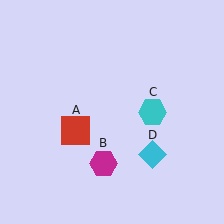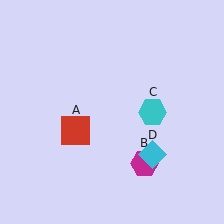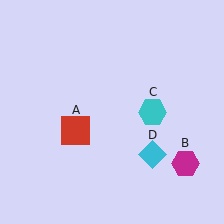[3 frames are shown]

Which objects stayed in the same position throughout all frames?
Red square (object A) and cyan hexagon (object C) and cyan diamond (object D) remained stationary.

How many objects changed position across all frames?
1 object changed position: magenta hexagon (object B).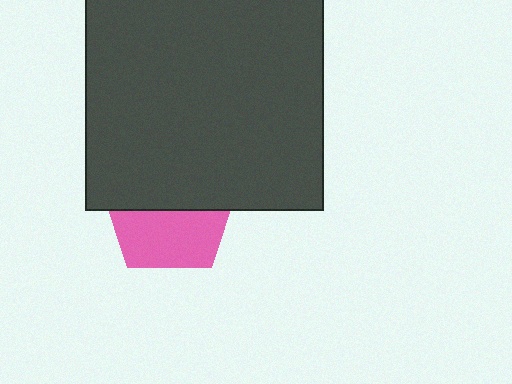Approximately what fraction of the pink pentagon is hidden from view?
Roughly 53% of the pink pentagon is hidden behind the dark gray square.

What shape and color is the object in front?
The object in front is a dark gray square.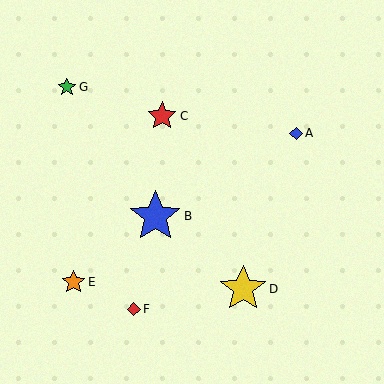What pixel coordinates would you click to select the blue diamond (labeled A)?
Click at (296, 133) to select the blue diamond A.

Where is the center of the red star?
The center of the red star is at (162, 116).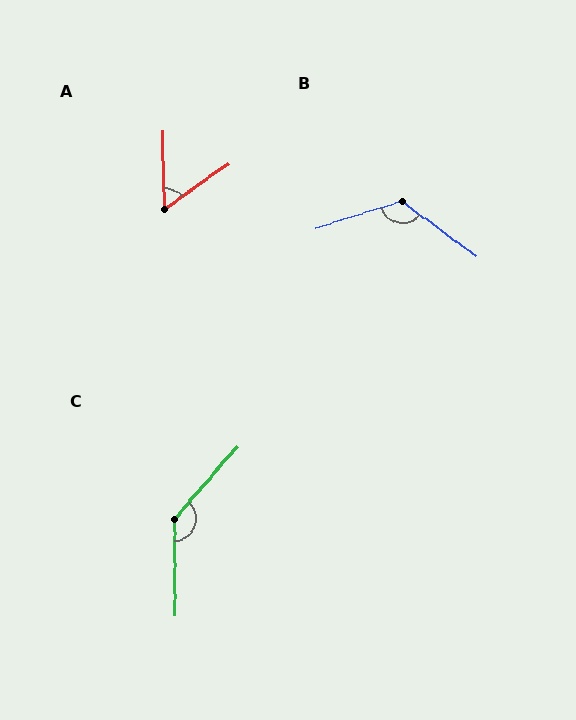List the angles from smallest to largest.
A (56°), B (126°), C (138°).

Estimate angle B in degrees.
Approximately 126 degrees.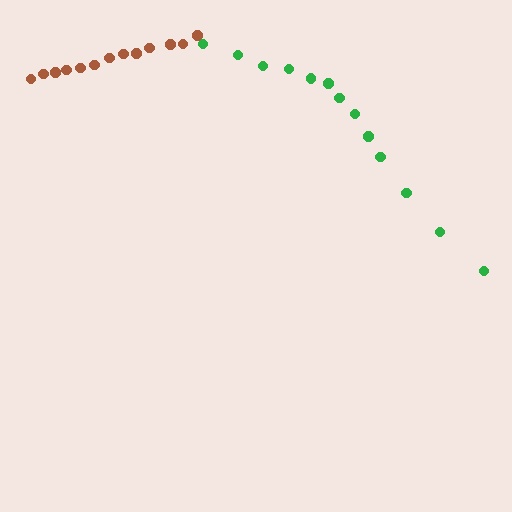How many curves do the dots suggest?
There are 2 distinct paths.